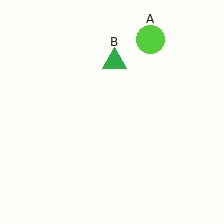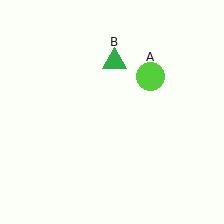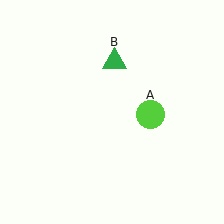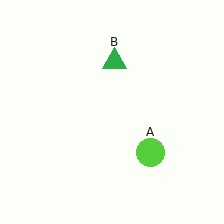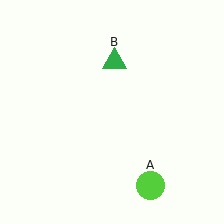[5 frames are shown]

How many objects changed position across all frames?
1 object changed position: lime circle (object A).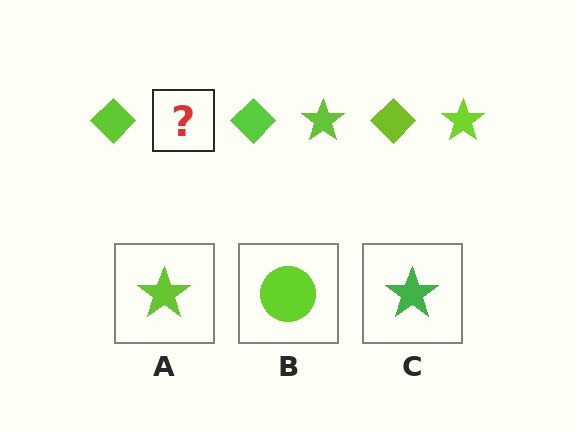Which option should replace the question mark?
Option A.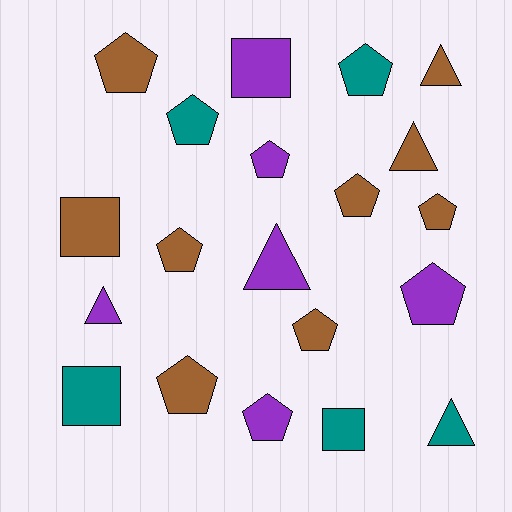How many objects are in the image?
There are 20 objects.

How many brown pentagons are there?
There are 6 brown pentagons.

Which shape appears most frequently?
Pentagon, with 11 objects.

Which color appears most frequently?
Brown, with 9 objects.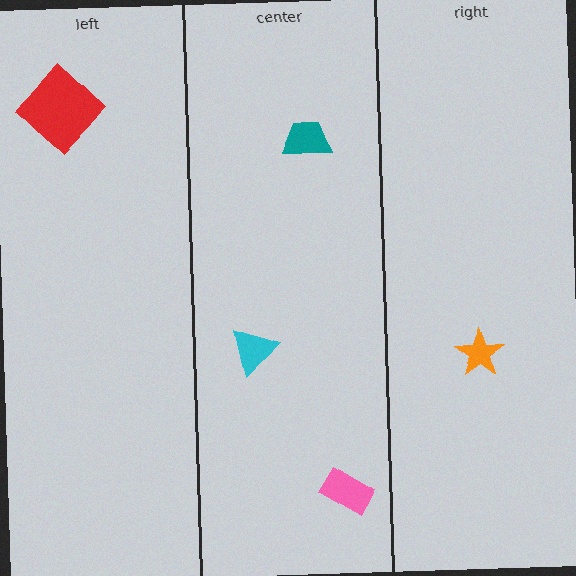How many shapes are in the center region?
3.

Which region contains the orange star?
The right region.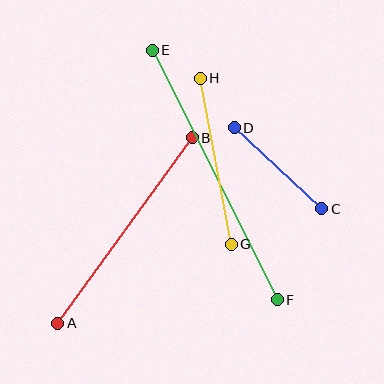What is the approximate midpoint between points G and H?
The midpoint is at approximately (216, 161) pixels.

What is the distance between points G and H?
The distance is approximately 169 pixels.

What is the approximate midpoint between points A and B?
The midpoint is at approximately (125, 231) pixels.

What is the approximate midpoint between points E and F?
The midpoint is at approximately (215, 175) pixels.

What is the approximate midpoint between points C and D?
The midpoint is at approximately (278, 168) pixels.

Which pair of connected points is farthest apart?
Points E and F are farthest apart.